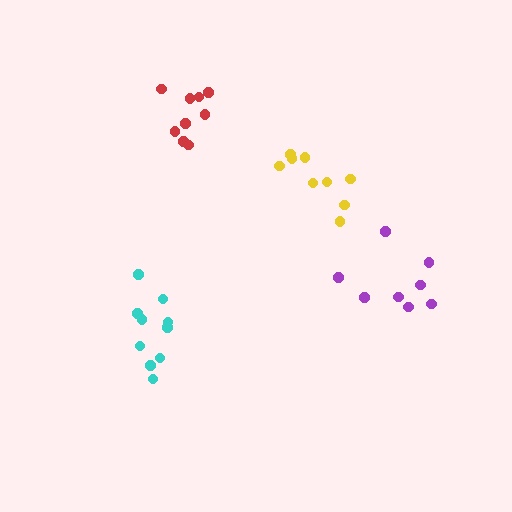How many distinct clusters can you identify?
There are 4 distinct clusters.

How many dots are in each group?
Group 1: 9 dots, Group 2: 10 dots, Group 3: 8 dots, Group 4: 9 dots (36 total).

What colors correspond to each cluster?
The clusters are colored: red, cyan, purple, yellow.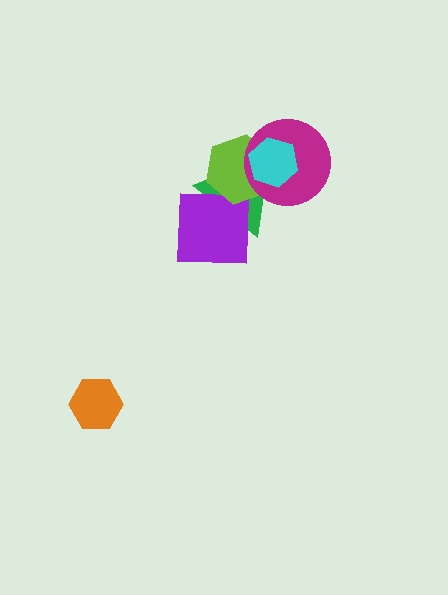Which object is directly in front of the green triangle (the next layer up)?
The purple square is directly in front of the green triangle.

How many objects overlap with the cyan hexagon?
3 objects overlap with the cyan hexagon.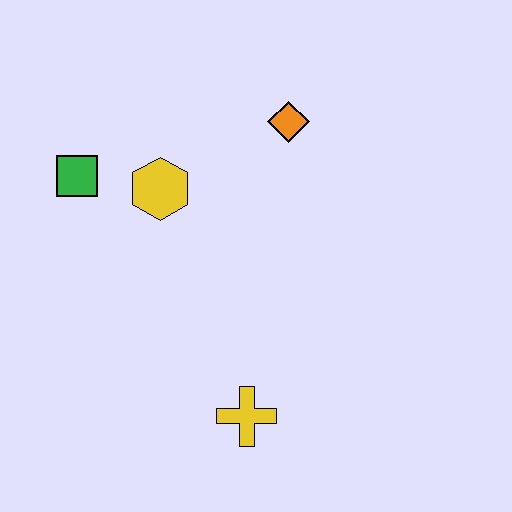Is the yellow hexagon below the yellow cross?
No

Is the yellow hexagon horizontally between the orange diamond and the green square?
Yes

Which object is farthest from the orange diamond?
The yellow cross is farthest from the orange diamond.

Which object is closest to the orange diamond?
The yellow hexagon is closest to the orange diamond.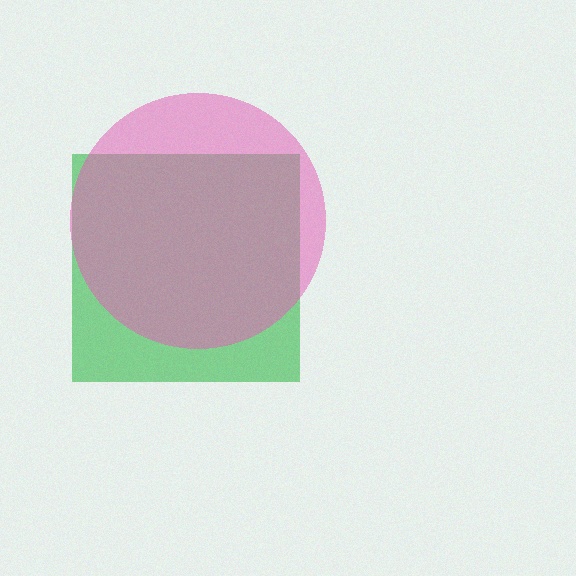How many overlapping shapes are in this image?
There are 2 overlapping shapes in the image.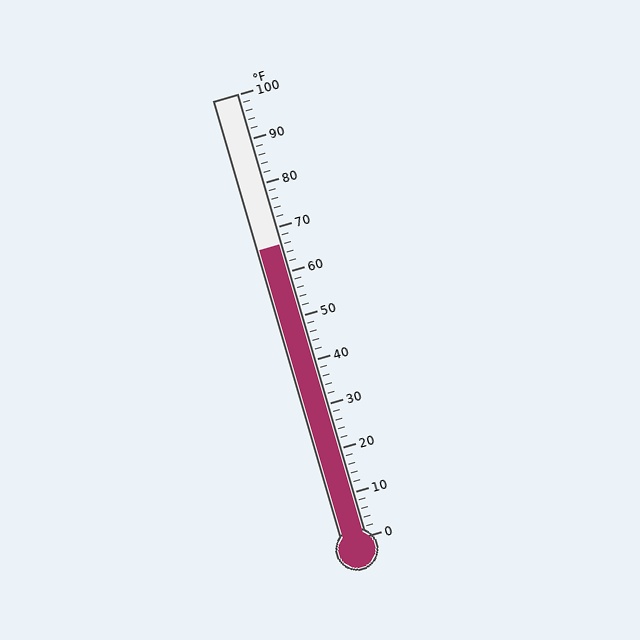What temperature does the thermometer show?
The thermometer shows approximately 66°F.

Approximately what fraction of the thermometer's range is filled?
The thermometer is filled to approximately 65% of its range.